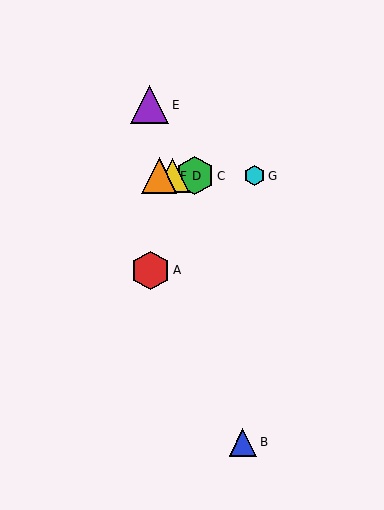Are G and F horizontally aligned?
Yes, both are at y≈176.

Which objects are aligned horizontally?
Objects C, D, F, G are aligned horizontally.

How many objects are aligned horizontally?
4 objects (C, D, F, G) are aligned horizontally.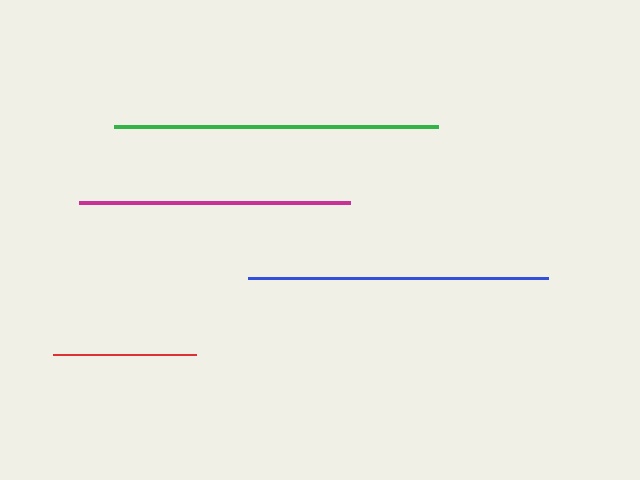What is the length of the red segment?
The red segment is approximately 143 pixels long.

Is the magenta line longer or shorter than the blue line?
The blue line is longer than the magenta line.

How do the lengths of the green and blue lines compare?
The green and blue lines are approximately the same length.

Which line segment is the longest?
The green line is the longest at approximately 323 pixels.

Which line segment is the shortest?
The red line is the shortest at approximately 143 pixels.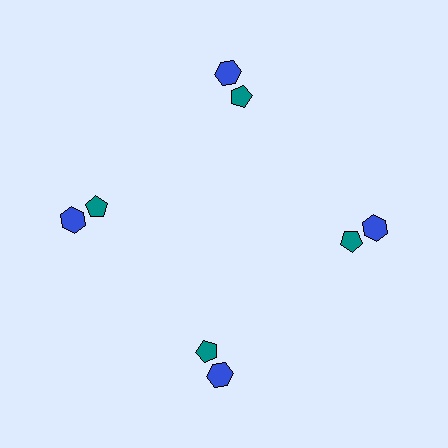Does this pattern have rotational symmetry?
Yes, this pattern has 4-fold rotational symmetry. It looks the same after rotating 90 degrees around the center.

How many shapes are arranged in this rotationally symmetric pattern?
There are 8 shapes, arranged in 4 groups of 2.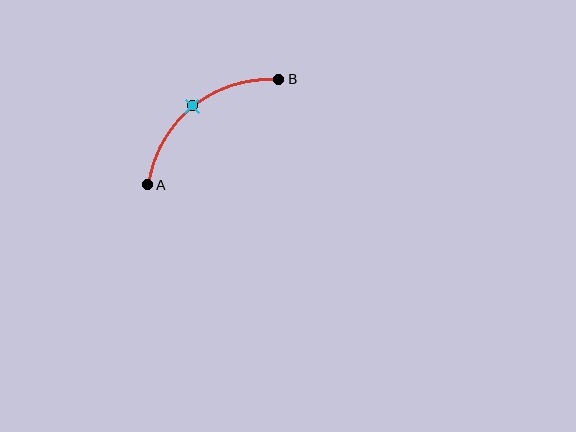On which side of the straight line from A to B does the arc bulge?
The arc bulges above and to the left of the straight line connecting A and B.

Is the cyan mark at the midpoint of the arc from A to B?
Yes. The cyan mark lies on the arc at equal arc-length from both A and B — it is the arc midpoint.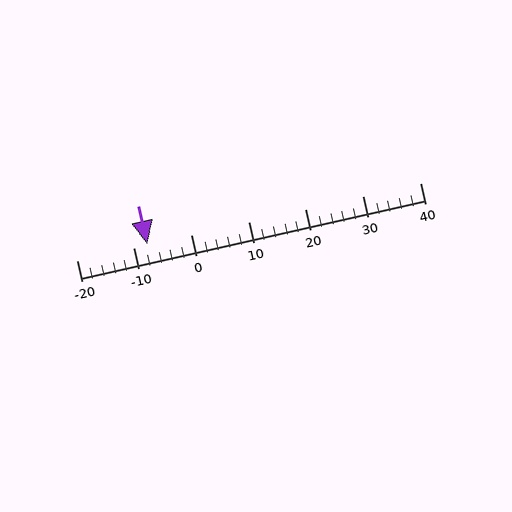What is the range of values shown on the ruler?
The ruler shows values from -20 to 40.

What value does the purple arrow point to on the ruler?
The purple arrow points to approximately -8.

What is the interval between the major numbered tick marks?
The major tick marks are spaced 10 units apart.